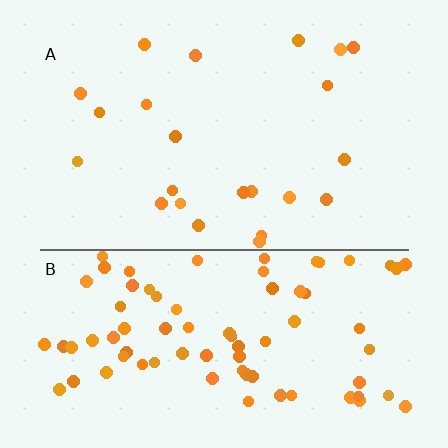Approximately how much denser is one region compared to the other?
Approximately 3.6× — region B over region A.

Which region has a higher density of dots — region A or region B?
B (the bottom).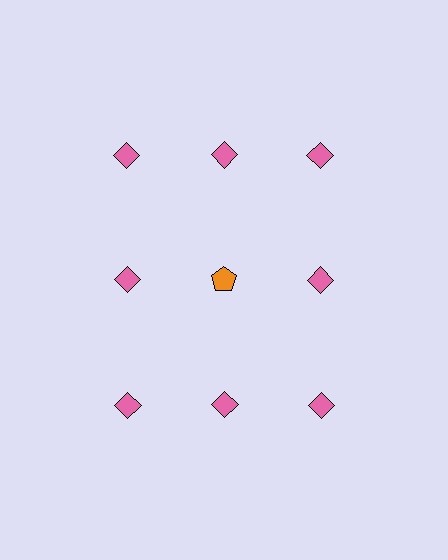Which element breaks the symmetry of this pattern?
The orange pentagon in the second row, second from left column breaks the symmetry. All other shapes are pink diamonds.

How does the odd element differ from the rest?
It differs in both color (orange instead of pink) and shape (pentagon instead of diamond).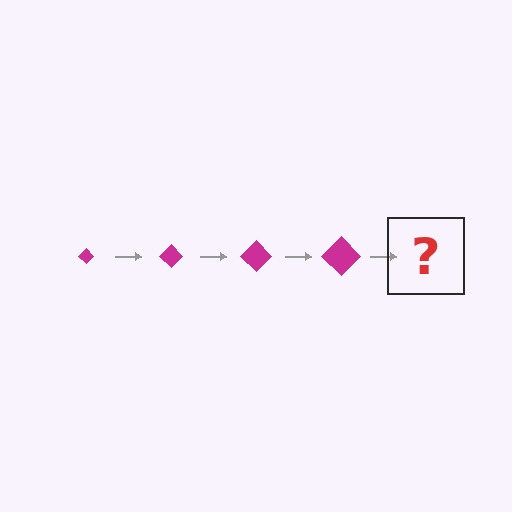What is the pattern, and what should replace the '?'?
The pattern is that the diamond gets progressively larger each step. The '?' should be a magenta diamond, larger than the previous one.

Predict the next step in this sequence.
The next step is a magenta diamond, larger than the previous one.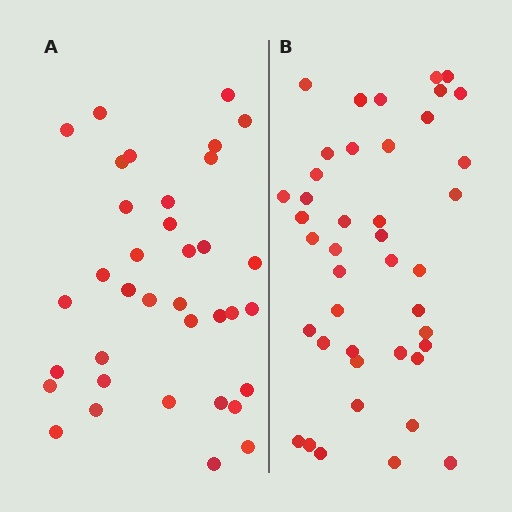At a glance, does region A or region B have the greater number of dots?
Region B (the right region) has more dots.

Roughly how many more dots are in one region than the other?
Region B has about 6 more dots than region A.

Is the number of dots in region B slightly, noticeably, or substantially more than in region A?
Region B has only slightly more — the two regions are fairly close. The ratio is roughly 1.2 to 1.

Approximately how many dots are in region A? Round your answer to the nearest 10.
About 40 dots. (The exact count is 36, which rounds to 40.)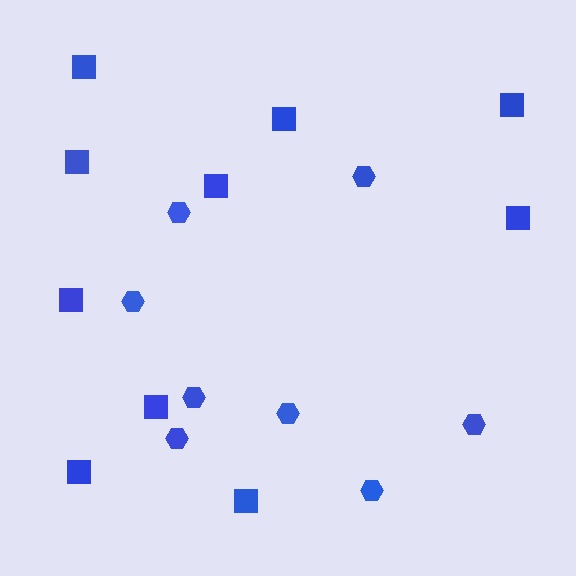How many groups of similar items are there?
There are 2 groups: one group of hexagons (8) and one group of squares (10).